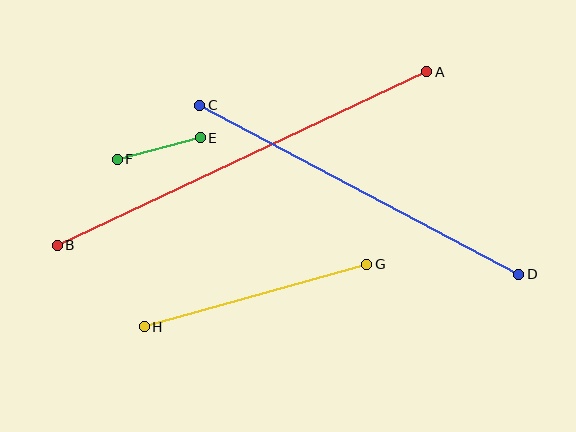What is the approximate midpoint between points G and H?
The midpoint is at approximately (256, 296) pixels.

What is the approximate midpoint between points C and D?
The midpoint is at approximately (359, 190) pixels.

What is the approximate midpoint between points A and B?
The midpoint is at approximately (242, 158) pixels.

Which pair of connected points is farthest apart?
Points A and B are farthest apart.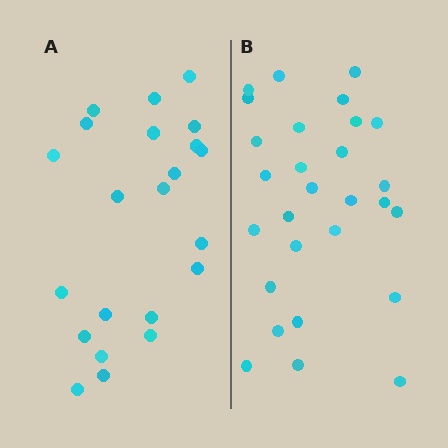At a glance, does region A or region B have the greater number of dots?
Region B (the right region) has more dots.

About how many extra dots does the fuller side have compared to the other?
Region B has about 6 more dots than region A.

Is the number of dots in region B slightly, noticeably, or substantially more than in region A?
Region B has noticeably more, but not dramatically so. The ratio is roughly 1.3 to 1.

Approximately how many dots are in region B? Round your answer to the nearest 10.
About 30 dots. (The exact count is 28, which rounds to 30.)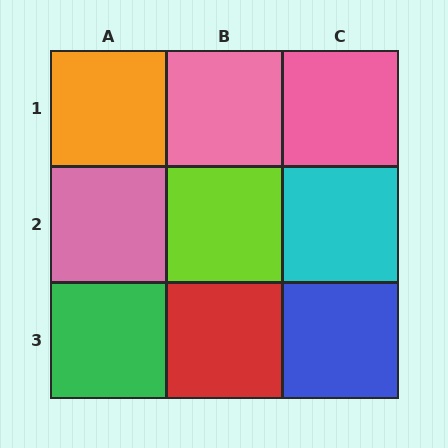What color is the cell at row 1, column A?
Orange.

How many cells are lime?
1 cell is lime.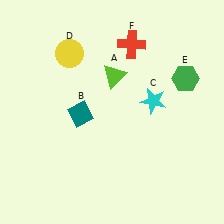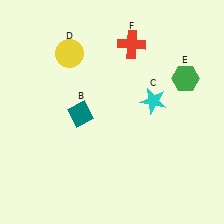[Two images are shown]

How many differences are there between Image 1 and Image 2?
There is 1 difference between the two images.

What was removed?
The lime triangle (A) was removed in Image 2.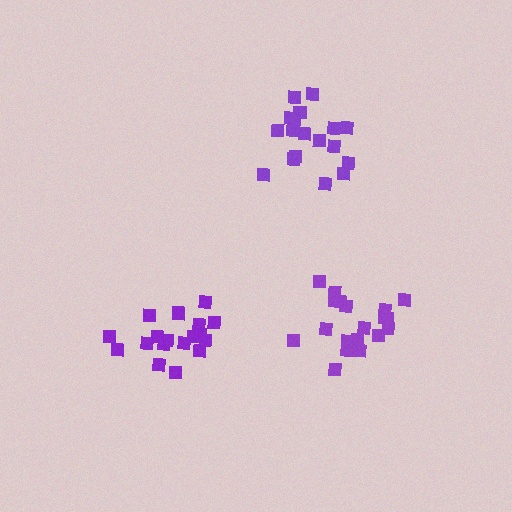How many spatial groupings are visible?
There are 3 spatial groupings.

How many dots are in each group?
Group 1: 20 dots, Group 2: 18 dots, Group 3: 18 dots (56 total).